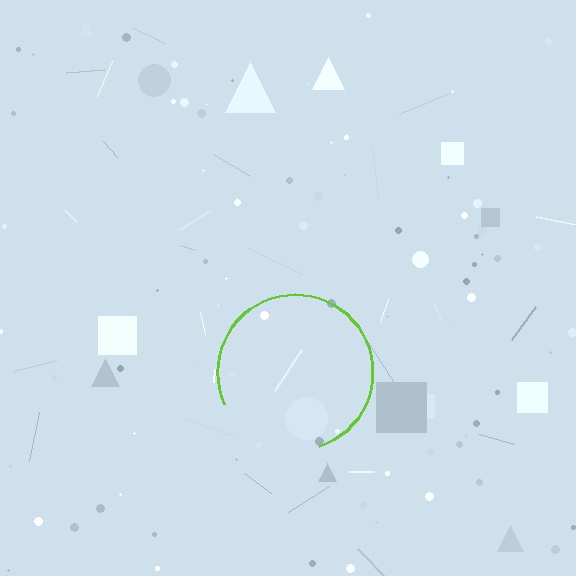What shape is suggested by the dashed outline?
The dashed outline suggests a circle.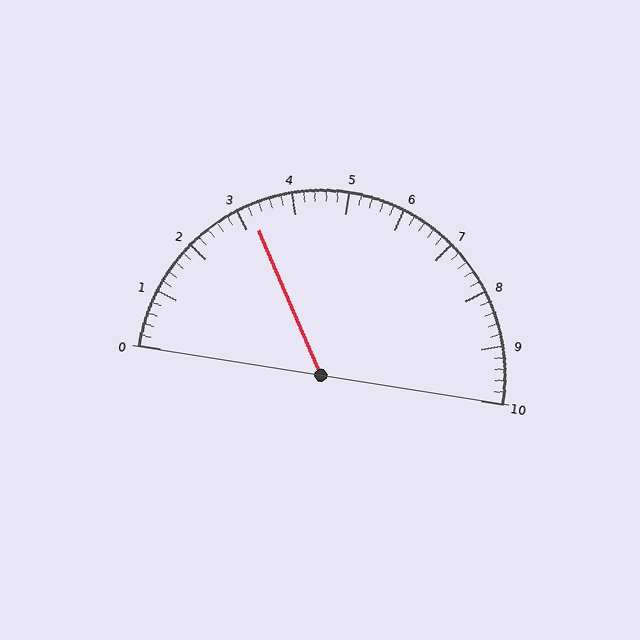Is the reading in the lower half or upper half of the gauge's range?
The reading is in the lower half of the range (0 to 10).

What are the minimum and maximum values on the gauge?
The gauge ranges from 0 to 10.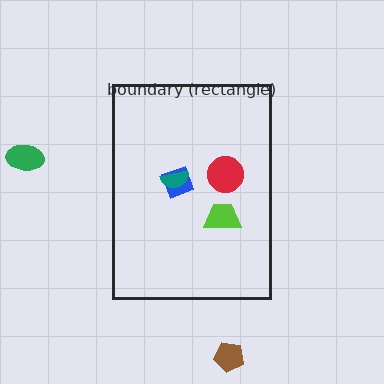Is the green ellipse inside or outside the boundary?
Outside.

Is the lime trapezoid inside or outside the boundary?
Inside.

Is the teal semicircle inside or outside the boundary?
Inside.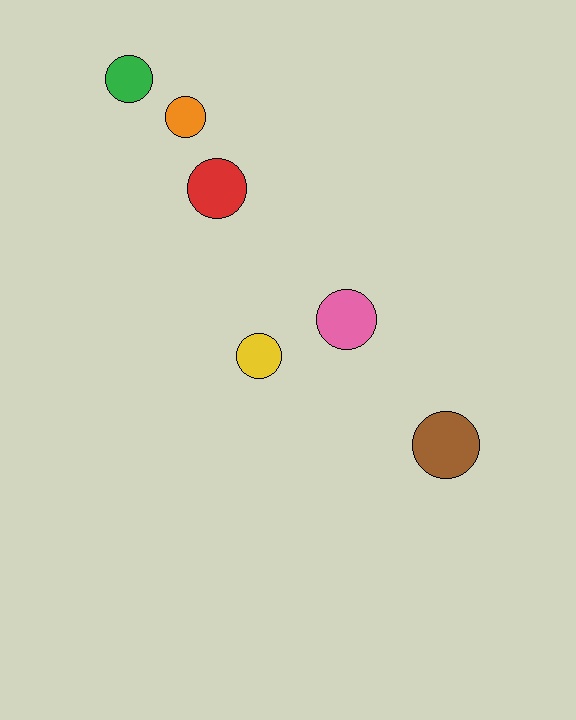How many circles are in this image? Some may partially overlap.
There are 6 circles.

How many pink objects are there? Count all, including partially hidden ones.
There is 1 pink object.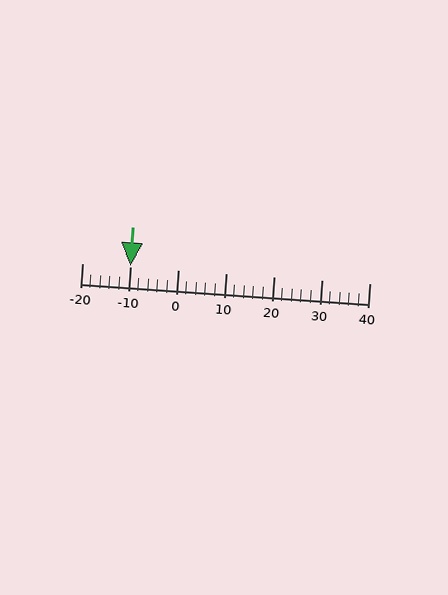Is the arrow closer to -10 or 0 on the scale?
The arrow is closer to -10.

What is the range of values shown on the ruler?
The ruler shows values from -20 to 40.